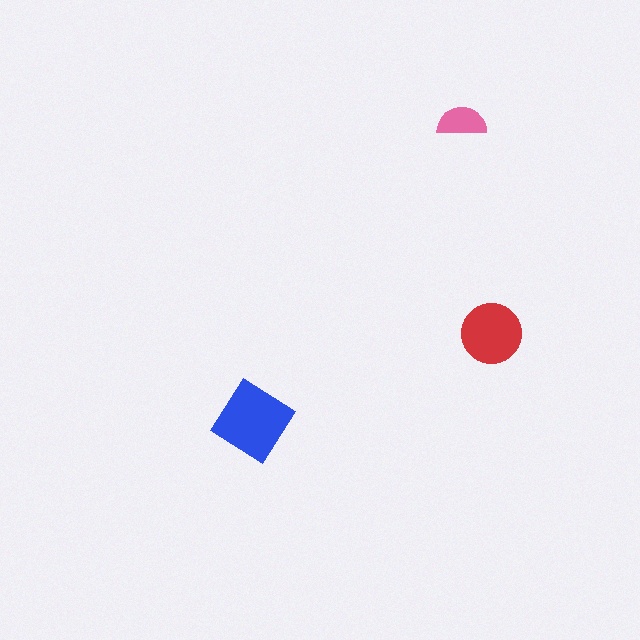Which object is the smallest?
The pink semicircle.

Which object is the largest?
The blue diamond.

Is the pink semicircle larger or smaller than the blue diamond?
Smaller.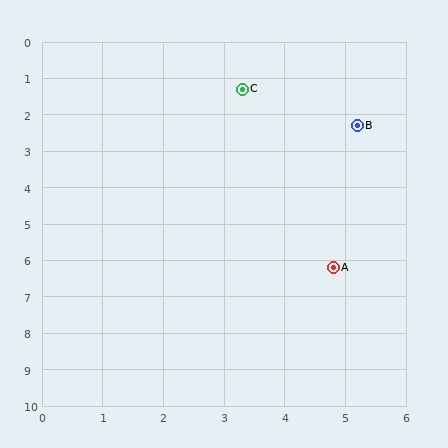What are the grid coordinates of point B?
Point B is at approximately (5.2, 2.3).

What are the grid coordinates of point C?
Point C is at approximately (3.3, 1.3).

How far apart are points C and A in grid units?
Points C and A are about 5.1 grid units apart.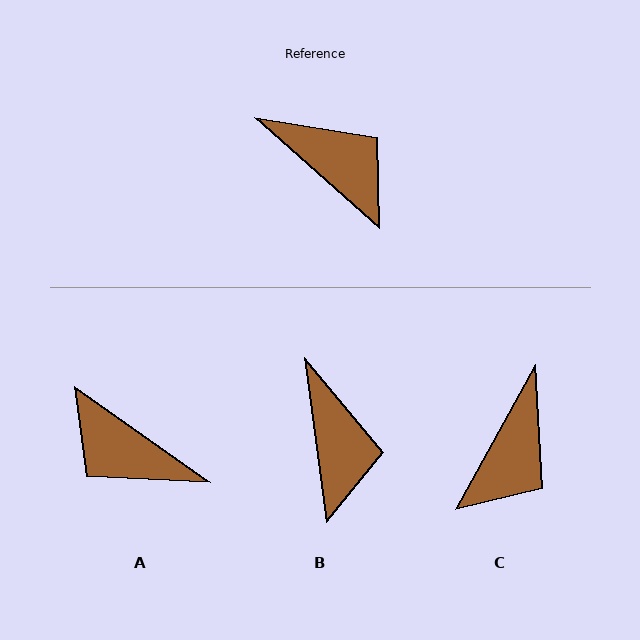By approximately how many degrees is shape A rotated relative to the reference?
Approximately 174 degrees clockwise.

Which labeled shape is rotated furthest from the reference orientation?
A, about 174 degrees away.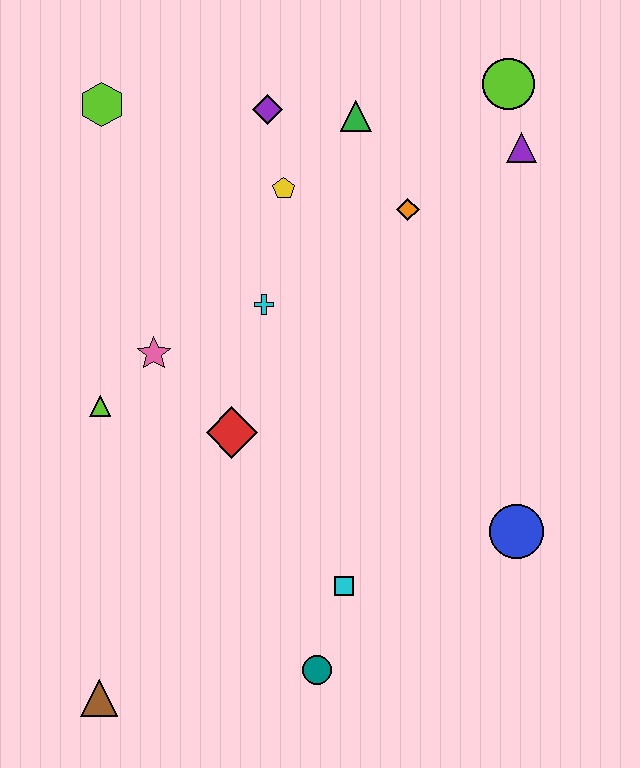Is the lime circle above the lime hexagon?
Yes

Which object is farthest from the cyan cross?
The brown triangle is farthest from the cyan cross.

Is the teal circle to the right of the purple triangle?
No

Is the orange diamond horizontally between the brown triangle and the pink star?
No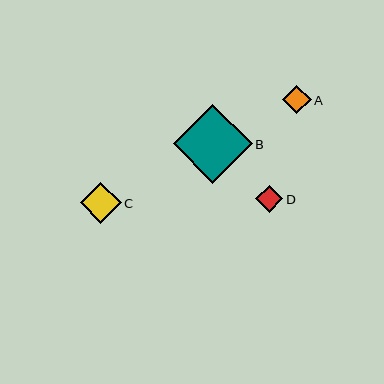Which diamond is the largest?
Diamond B is the largest with a size of approximately 79 pixels.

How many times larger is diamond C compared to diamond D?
Diamond C is approximately 1.5 times the size of diamond D.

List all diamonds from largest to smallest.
From largest to smallest: B, C, A, D.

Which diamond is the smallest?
Diamond D is the smallest with a size of approximately 28 pixels.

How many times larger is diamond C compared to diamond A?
Diamond C is approximately 1.4 times the size of diamond A.